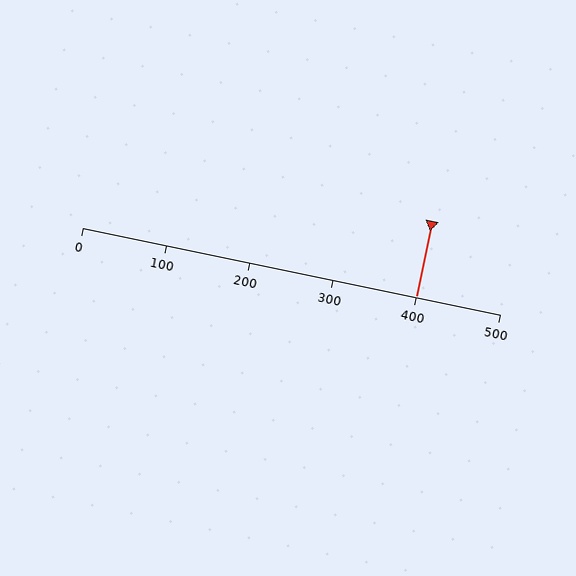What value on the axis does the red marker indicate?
The marker indicates approximately 400.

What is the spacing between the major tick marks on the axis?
The major ticks are spaced 100 apart.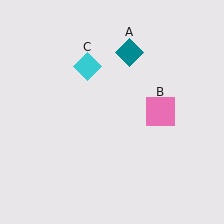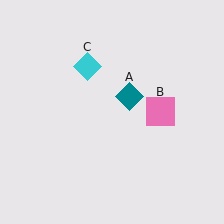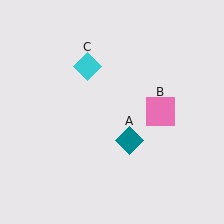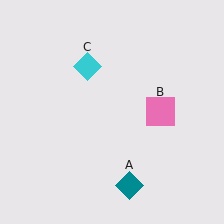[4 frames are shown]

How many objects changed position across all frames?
1 object changed position: teal diamond (object A).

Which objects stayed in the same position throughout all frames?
Pink square (object B) and cyan diamond (object C) remained stationary.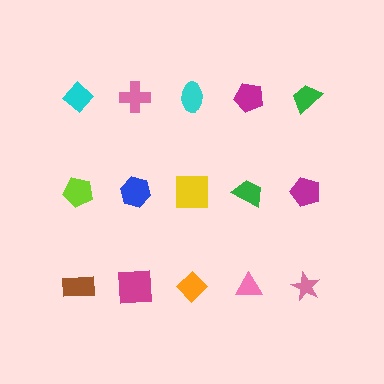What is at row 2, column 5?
A magenta pentagon.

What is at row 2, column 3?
A yellow square.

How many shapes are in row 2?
5 shapes.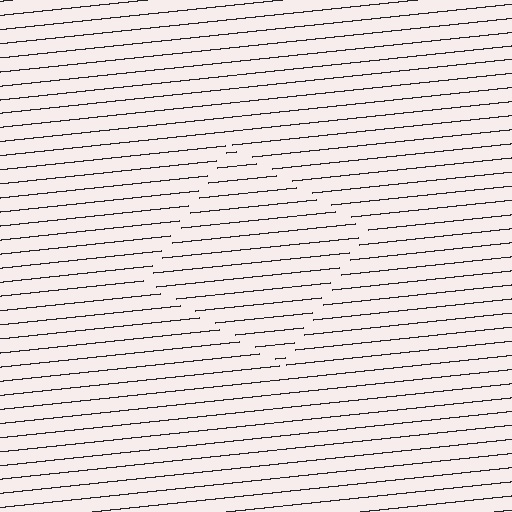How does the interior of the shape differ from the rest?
The interior of the shape contains the same grating, shifted by half a period — the contour is defined by the phase discontinuity where line-ends from the inner and outer gratings abut.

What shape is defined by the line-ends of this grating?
An illusory square. The interior of the shape contains the same grating, shifted by half a period — the contour is defined by the phase discontinuity where line-ends from the inner and outer gratings abut.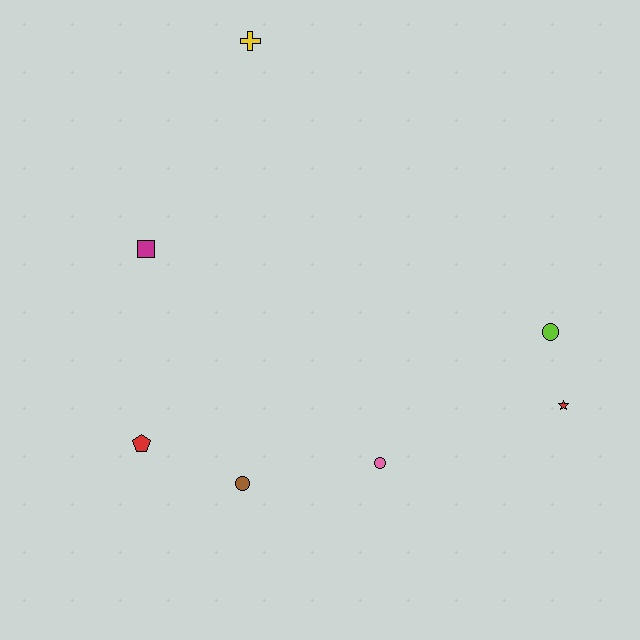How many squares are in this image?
There is 1 square.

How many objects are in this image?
There are 7 objects.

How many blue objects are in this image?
There are no blue objects.